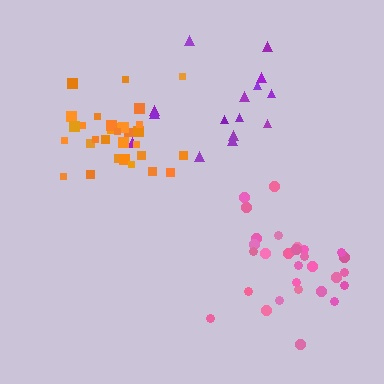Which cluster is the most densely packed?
Orange.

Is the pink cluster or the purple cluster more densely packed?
Pink.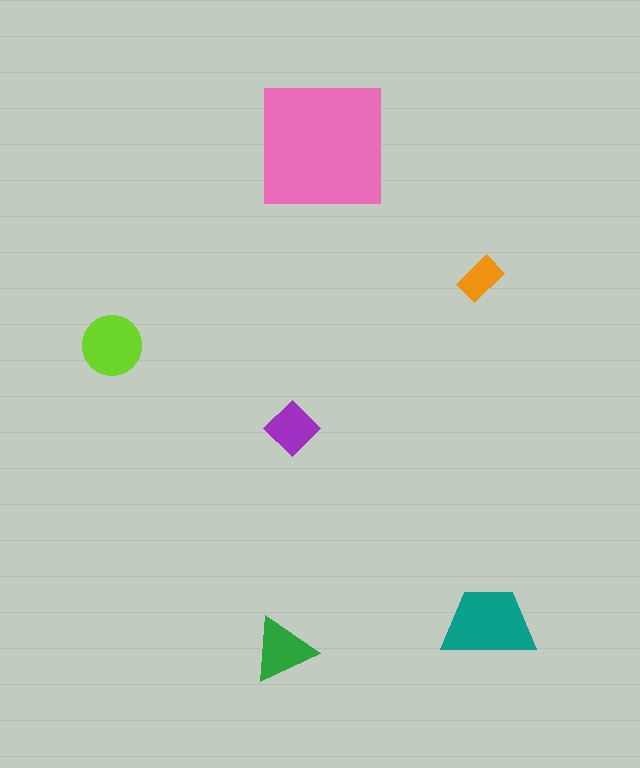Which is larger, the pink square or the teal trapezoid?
The pink square.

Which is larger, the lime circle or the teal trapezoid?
The teal trapezoid.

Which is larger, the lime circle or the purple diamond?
The lime circle.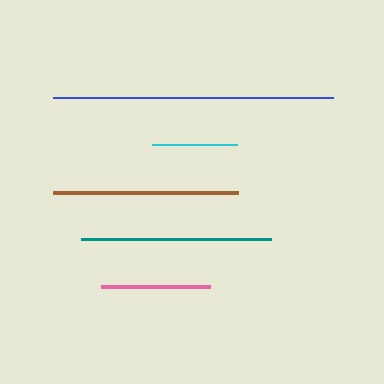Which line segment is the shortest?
The cyan line is the shortest at approximately 85 pixels.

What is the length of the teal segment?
The teal segment is approximately 190 pixels long.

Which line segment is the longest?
The blue line is the longest at approximately 280 pixels.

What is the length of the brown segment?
The brown segment is approximately 185 pixels long.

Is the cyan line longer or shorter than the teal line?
The teal line is longer than the cyan line.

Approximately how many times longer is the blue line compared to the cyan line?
The blue line is approximately 3.3 times the length of the cyan line.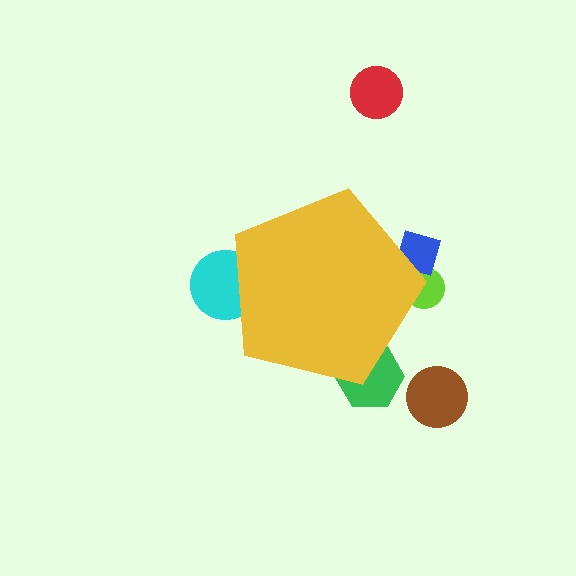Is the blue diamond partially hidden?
Yes, the blue diamond is partially hidden behind the yellow pentagon.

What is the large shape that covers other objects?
A yellow pentagon.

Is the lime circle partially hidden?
Yes, the lime circle is partially hidden behind the yellow pentagon.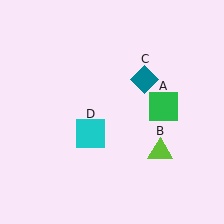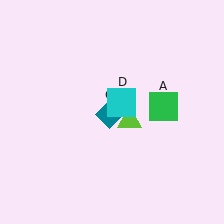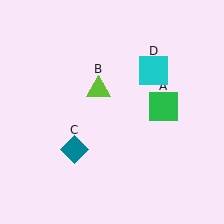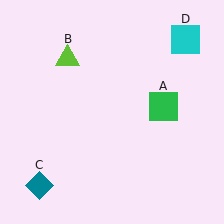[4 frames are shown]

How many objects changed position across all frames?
3 objects changed position: lime triangle (object B), teal diamond (object C), cyan square (object D).